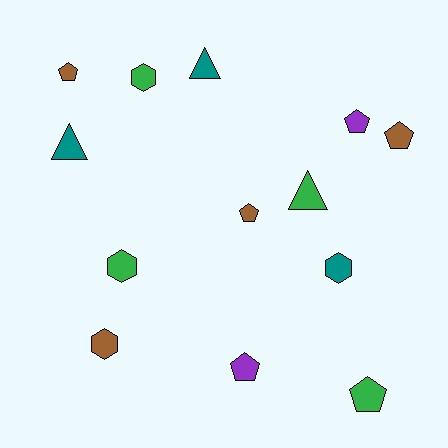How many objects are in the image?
There are 13 objects.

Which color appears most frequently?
Green, with 4 objects.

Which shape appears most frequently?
Pentagon, with 6 objects.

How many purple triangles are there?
There are no purple triangles.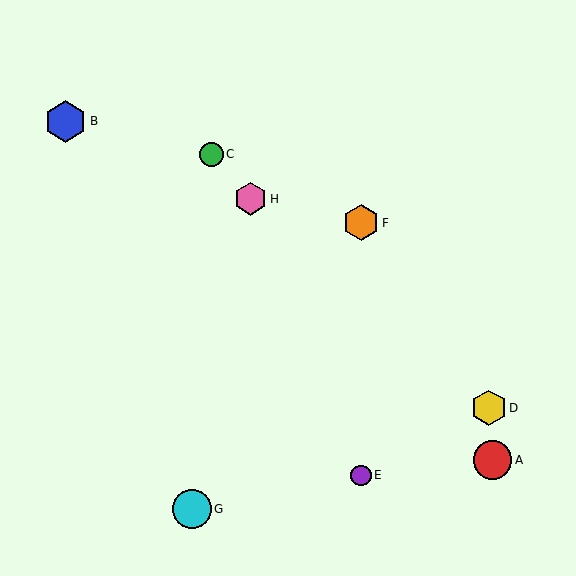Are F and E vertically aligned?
Yes, both are at x≈361.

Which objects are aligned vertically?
Objects E, F are aligned vertically.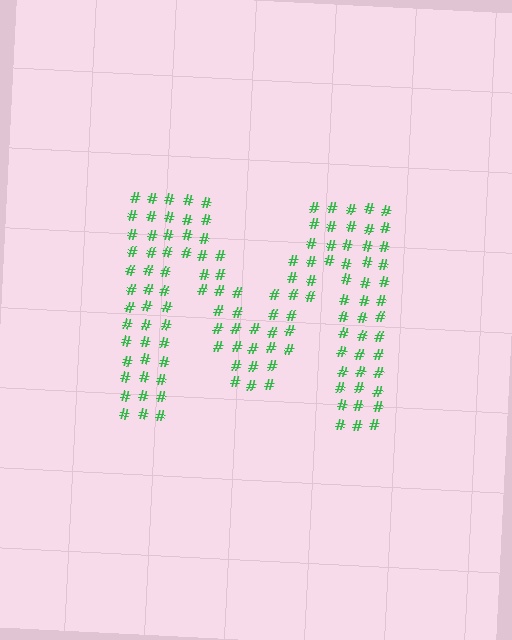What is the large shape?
The large shape is the letter M.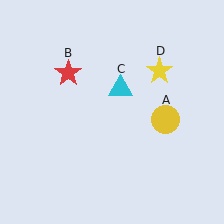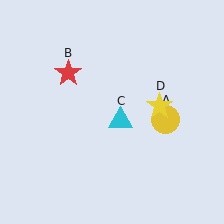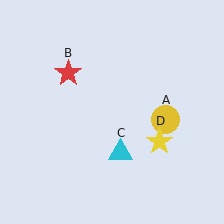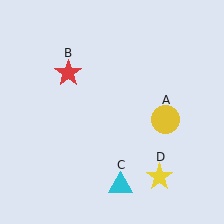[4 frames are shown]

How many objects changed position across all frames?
2 objects changed position: cyan triangle (object C), yellow star (object D).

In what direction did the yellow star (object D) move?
The yellow star (object D) moved down.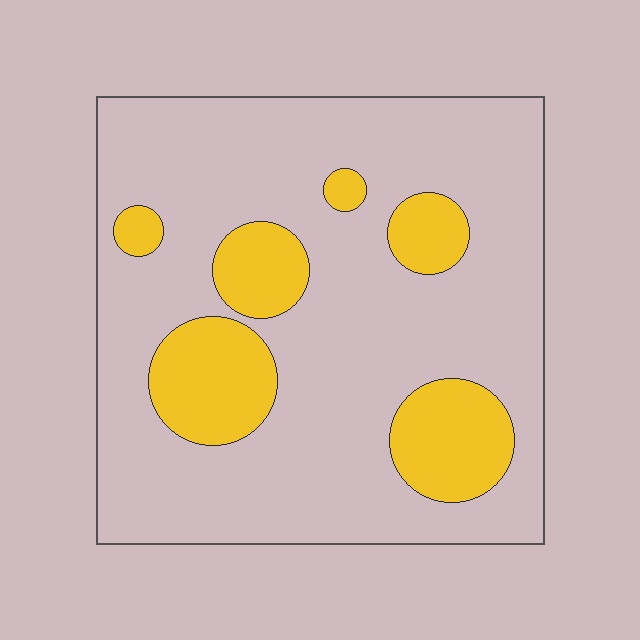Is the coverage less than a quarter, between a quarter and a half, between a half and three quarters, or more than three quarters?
Less than a quarter.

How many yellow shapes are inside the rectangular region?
6.